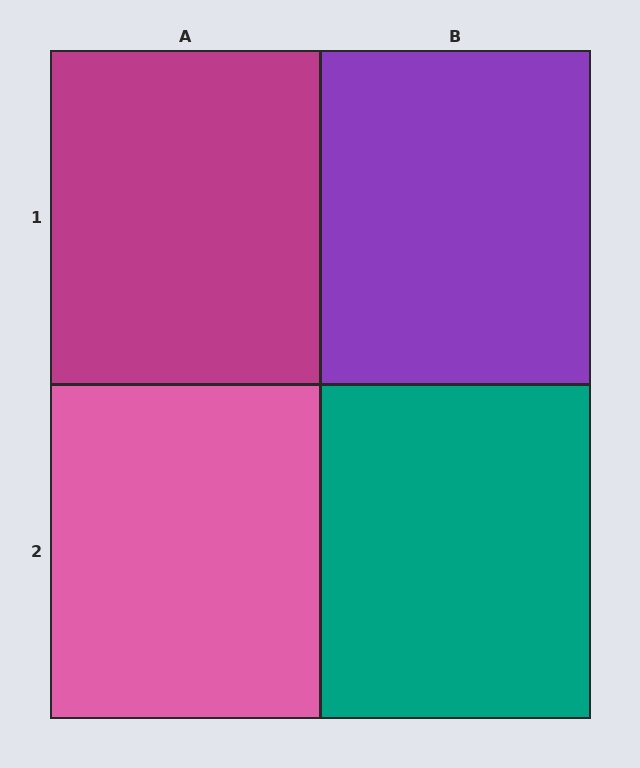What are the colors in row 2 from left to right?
Pink, teal.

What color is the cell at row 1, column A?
Magenta.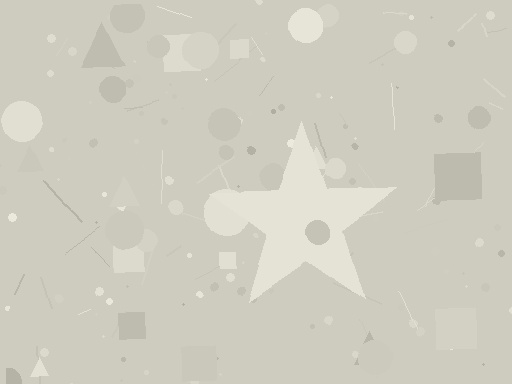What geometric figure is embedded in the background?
A star is embedded in the background.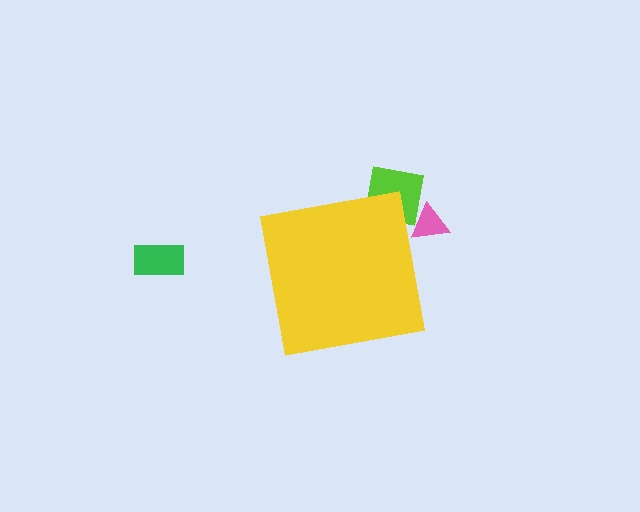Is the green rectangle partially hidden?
No, the green rectangle is fully visible.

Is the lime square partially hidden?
Yes, the lime square is partially hidden behind the yellow square.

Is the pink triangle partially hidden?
Yes, the pink triangle is partially hidden behind the yellow square.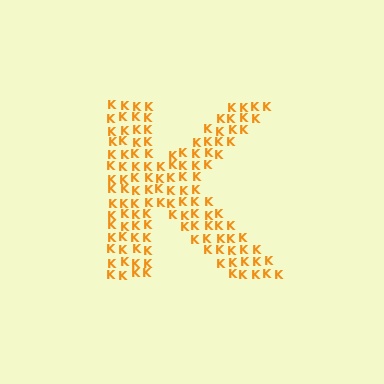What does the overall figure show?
The overall figure shows the letter K.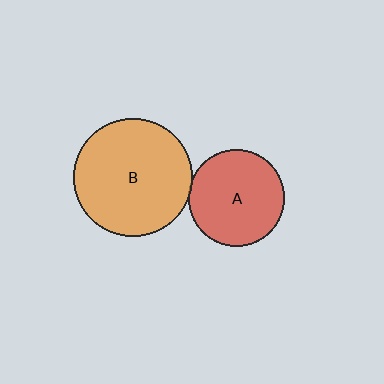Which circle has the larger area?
Circle B (orange).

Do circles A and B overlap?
Yes.